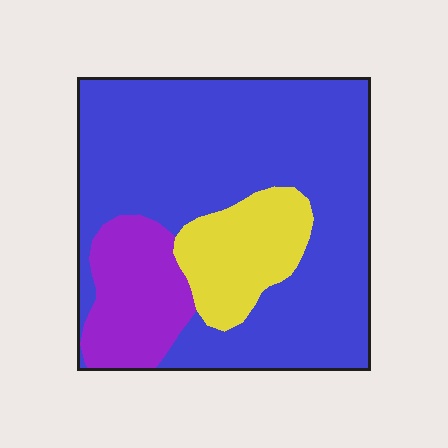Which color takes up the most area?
Blue, at roughly 70%.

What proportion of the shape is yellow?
Yellow covers roughly 15% of the shape.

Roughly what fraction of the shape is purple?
Purple covers about 15% of the shape.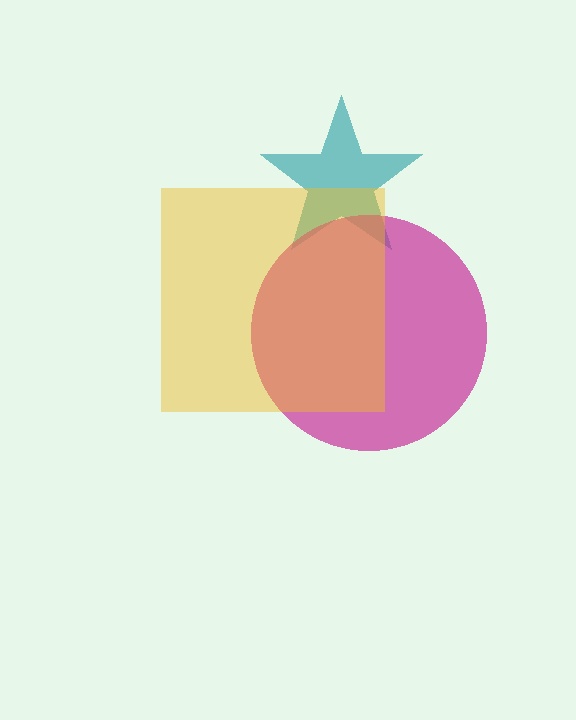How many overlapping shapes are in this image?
There are 3 overlapping shapes in the image.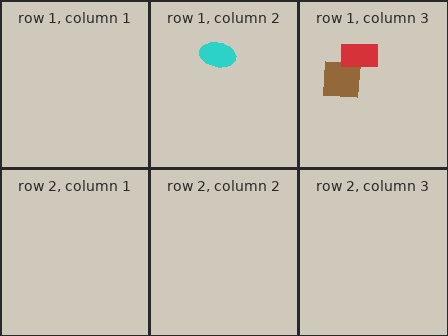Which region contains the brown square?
The row 1, column 3 region.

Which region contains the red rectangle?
The row 1, column 3 region.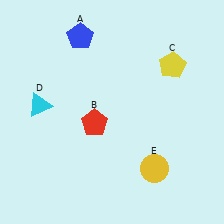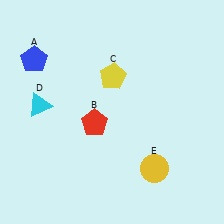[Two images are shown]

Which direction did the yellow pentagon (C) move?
The yellow pentagon (C) moved left.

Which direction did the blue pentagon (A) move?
The blue pentagon (A) moved left.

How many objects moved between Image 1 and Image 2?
2 objects moved between the two images.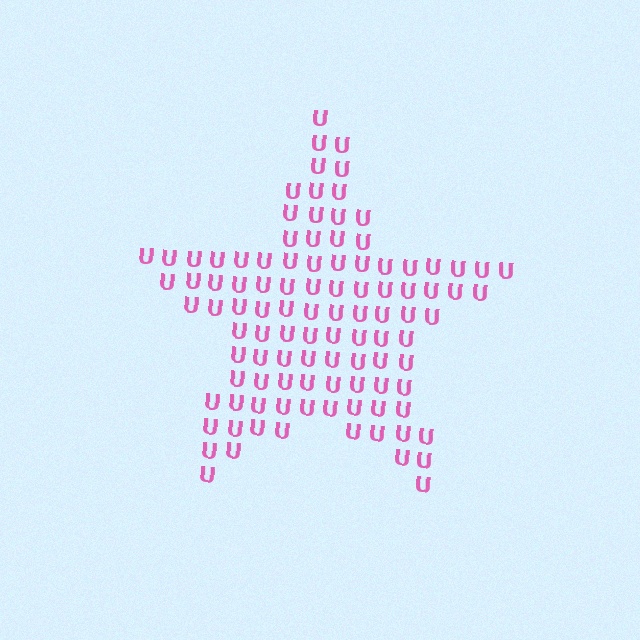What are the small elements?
The small elements are letter U's.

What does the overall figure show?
The overall figure shows a star.